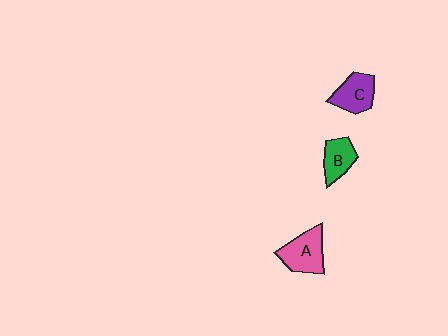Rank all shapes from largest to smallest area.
From largest to smallest: A (pink), C (purple), B (green).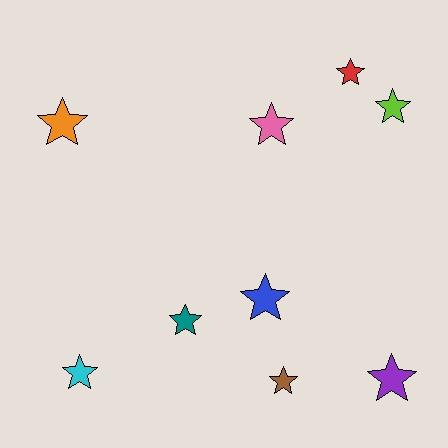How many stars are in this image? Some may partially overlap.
There are 9 stars.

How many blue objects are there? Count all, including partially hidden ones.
There is 1 blue object.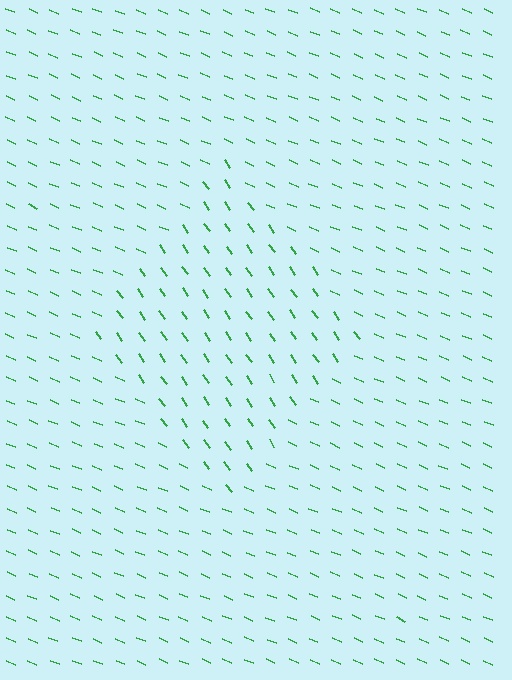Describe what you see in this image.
The image is filled with small green line segments. A diamond region in the image has lines oriented differently from the surrounding lines, creating a visible texture boundary.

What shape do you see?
I see a diamond.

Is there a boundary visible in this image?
Yes, there is a texture boundary formed by a change in line orientation.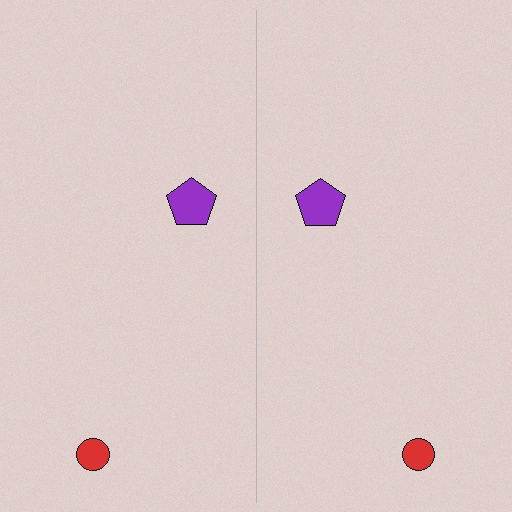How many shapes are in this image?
There are 4 shapes in this image.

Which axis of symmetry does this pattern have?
The pattern has a vertical axis of symmetry running through the center of the image.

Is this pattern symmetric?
Yes, this pattern has bilateral (reflection) symmetry.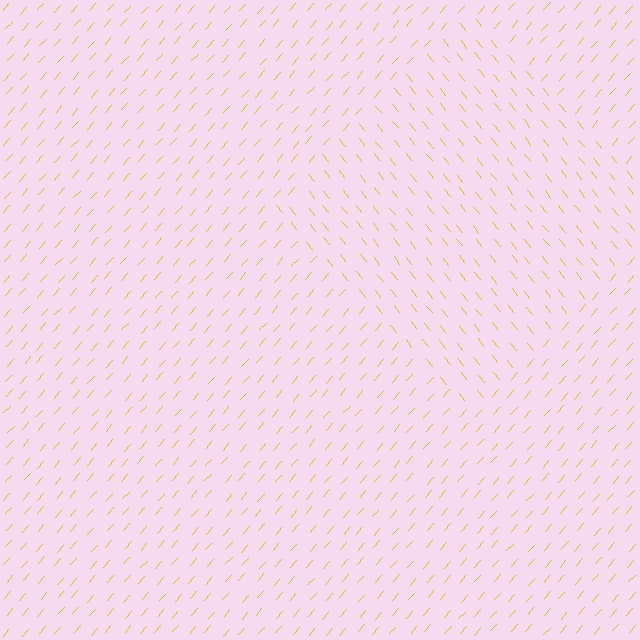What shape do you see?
I see a diamond.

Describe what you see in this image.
The image is filled with small yellow line segments. A diamond region in the image has lines oriented differently from the surrounding lines, creating a visible texture boundary.